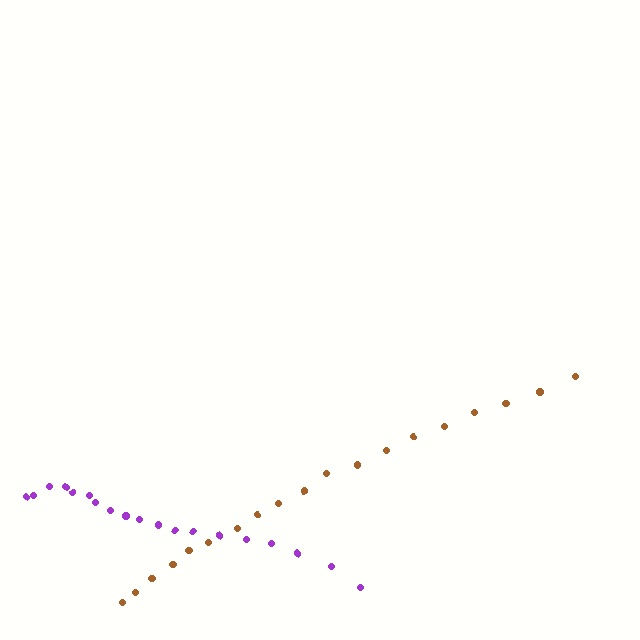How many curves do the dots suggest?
There are 2 distinct paths.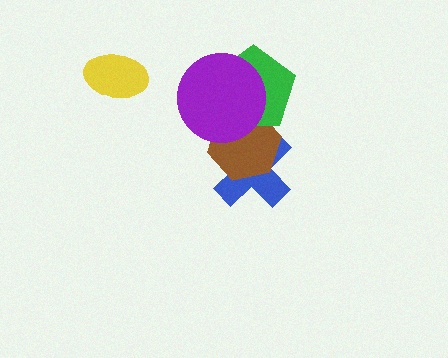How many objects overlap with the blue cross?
2 objects overlap with the blue cross.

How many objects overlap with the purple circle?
3 objects overlap with the purple circle.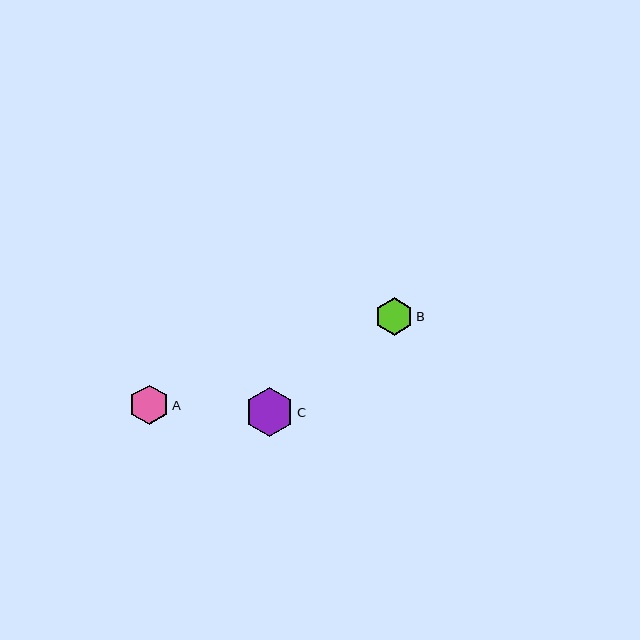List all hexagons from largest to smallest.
From largest to smallest: C, A, B.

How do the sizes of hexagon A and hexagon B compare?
Hexagon A and hexagon B are approximately the same size.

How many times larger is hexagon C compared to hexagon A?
Hexagon C is approximately 1.2 times the size of hexagon A.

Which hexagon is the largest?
Hexagon C is the largest with a size of approximately 49 pixels.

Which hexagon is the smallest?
Hexagon B is the smallest with a size of approximately 38 pixels.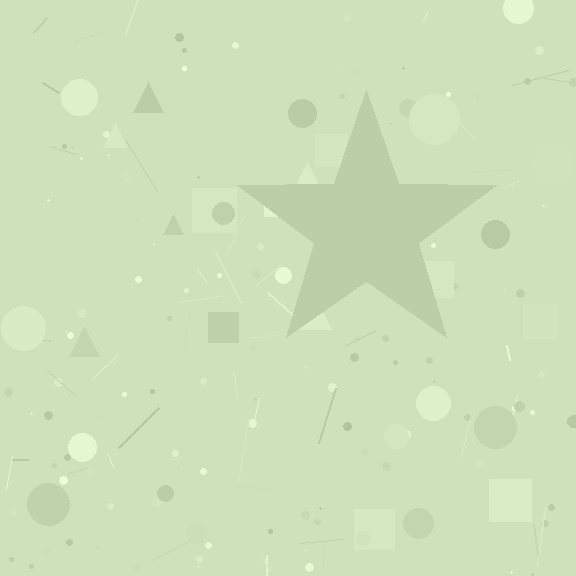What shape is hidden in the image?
A star is hidden in the image.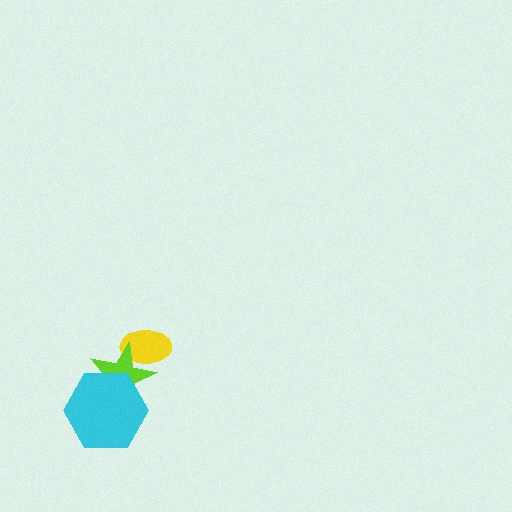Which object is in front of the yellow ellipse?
The lime star is in front of the yellow ellipse.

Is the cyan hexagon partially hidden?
No, no other shape covers it.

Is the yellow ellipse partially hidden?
Yes, it is partially covered by another shape.